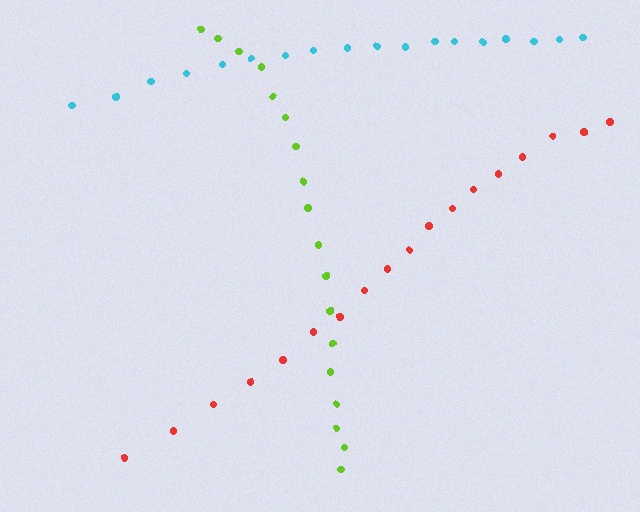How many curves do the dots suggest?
There are 3 distinct paths.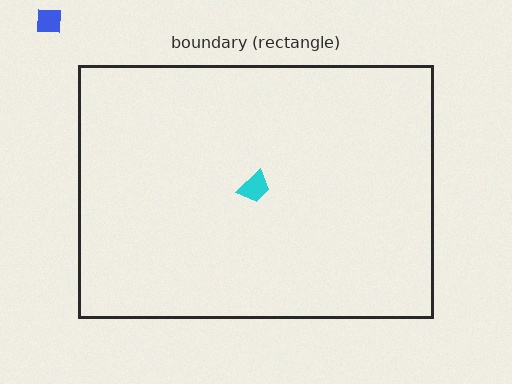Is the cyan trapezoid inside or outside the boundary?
Inside.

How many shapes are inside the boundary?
1 inside, 1 outside.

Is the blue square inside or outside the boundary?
Outside.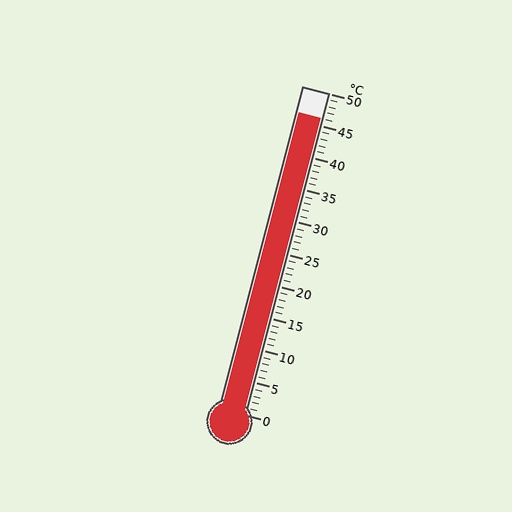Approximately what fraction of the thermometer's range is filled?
The thermometer is filled to approximately 90% of its range.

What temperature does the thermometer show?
The thermometer shows approximately 46°C.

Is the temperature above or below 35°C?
The temperature is above 35°C.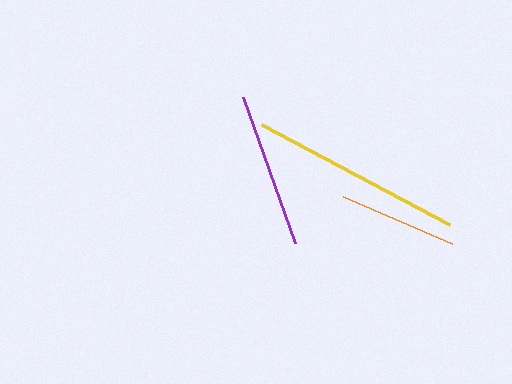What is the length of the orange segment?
The orange segment is approximately 118 pixels long.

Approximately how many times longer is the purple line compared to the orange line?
The purple line is approximately 1.3 times the length of the orange line.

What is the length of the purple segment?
The purple segment is approximately 155 pixels long.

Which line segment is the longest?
The yellow line is the longest at approximately 213 pixels.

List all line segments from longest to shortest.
From longest to shortest: yellow, purple, orange.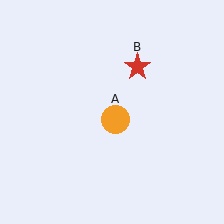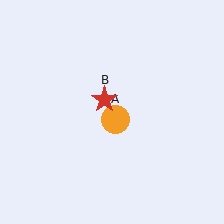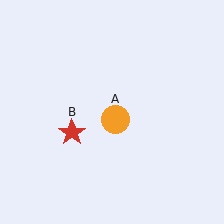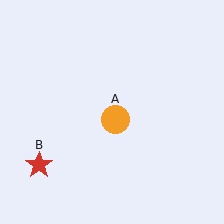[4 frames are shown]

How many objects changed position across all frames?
1 object changed position: red star (object B).